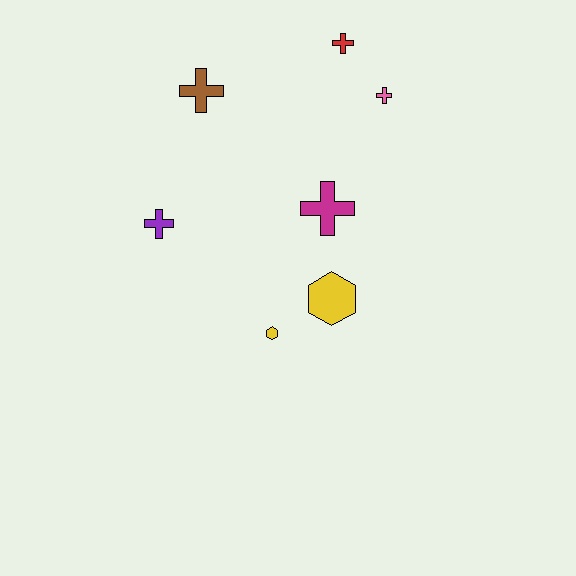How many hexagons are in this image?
There are 2 hexagons.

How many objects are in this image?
There are 7 objects.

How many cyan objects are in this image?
There are no cyan objects.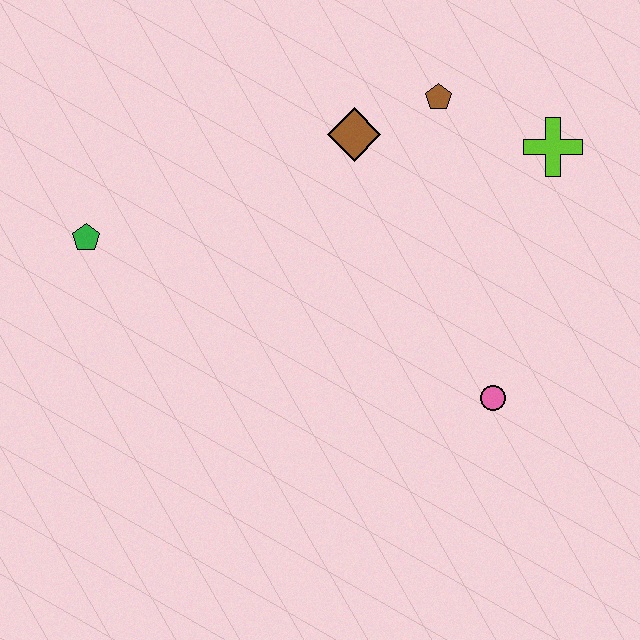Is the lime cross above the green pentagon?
Yes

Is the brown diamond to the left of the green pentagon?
No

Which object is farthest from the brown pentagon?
The green pentagon is farthest from the brown pentagon.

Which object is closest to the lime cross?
The brown pentagon is closest to the lime cross.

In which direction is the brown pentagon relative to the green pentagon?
The brown pentagon is to the right of the green pentagon.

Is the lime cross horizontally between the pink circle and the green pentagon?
No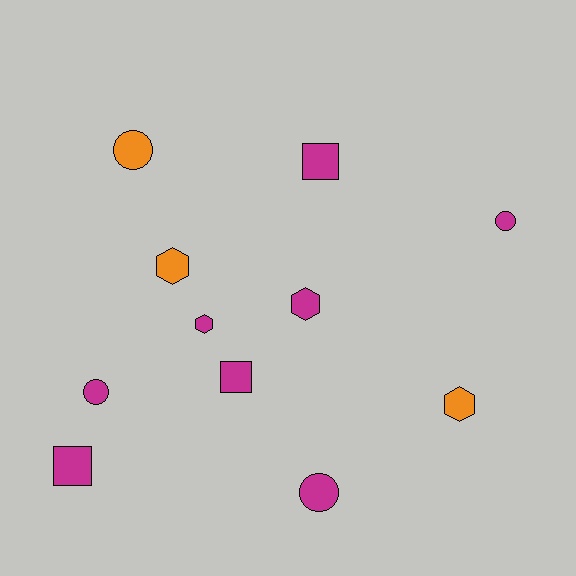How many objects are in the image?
There are 11 objects.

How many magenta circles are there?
There are 3 magenta circles.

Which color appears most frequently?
Magenta, with 8 objects.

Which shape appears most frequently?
Hexagon, with 4 objects.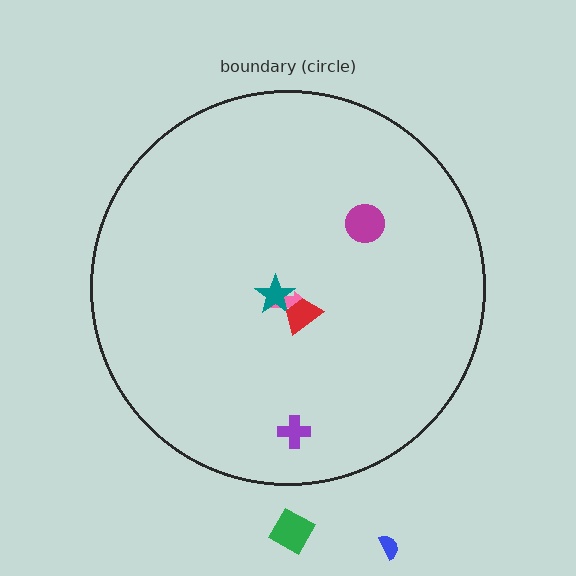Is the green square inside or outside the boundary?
Outside.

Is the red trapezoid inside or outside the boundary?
Inside.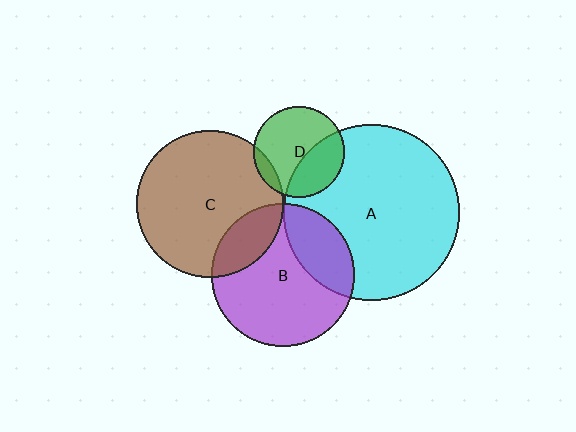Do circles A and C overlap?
Yes.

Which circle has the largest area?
Circle A (cyan).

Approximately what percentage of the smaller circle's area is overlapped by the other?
Approximately 5%.